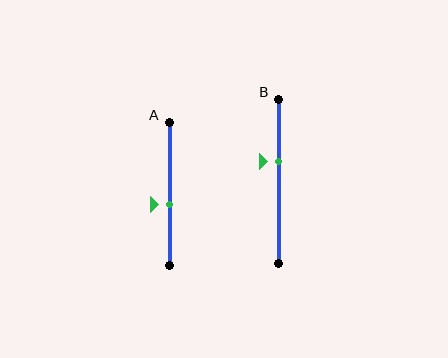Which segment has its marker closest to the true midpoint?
Segment A has its marker closest to the true midpoint.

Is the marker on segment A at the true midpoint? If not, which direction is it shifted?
No, the marker on segment A is shifted downward by about 8% of the segment length.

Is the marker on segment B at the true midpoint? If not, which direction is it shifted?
No, the marker on segment B is shifted upward by about 12% of the segment length.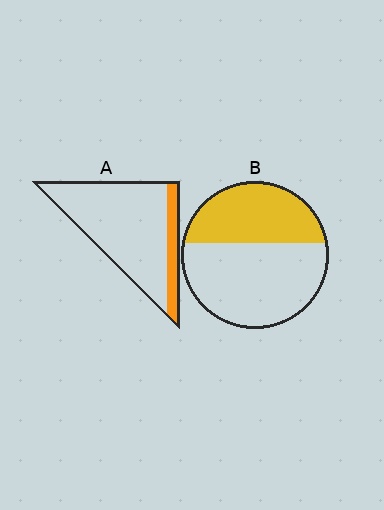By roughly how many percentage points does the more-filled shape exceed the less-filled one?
By roughly 25 percentage points (B over A).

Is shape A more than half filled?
No.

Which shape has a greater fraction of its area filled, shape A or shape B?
Shape B.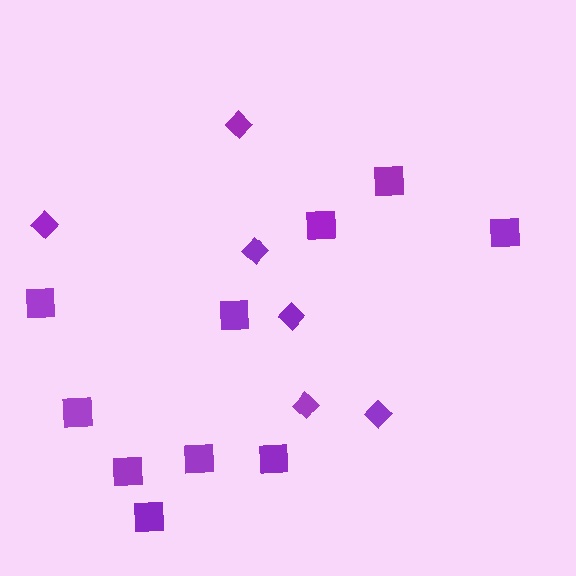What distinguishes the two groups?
There are 2 groups: one group of diamonds (6) and one group of squares (10).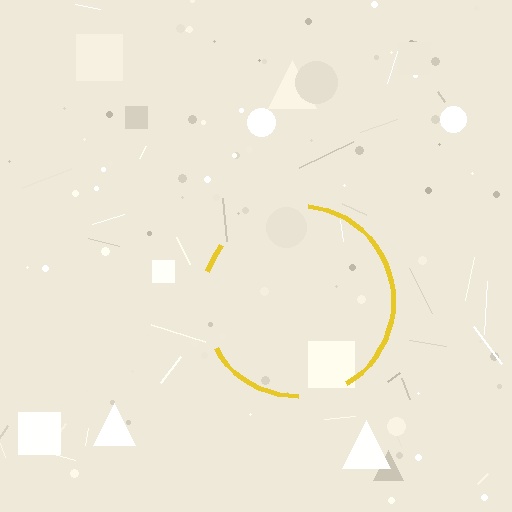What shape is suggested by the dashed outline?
The dashed outline suggests a circle.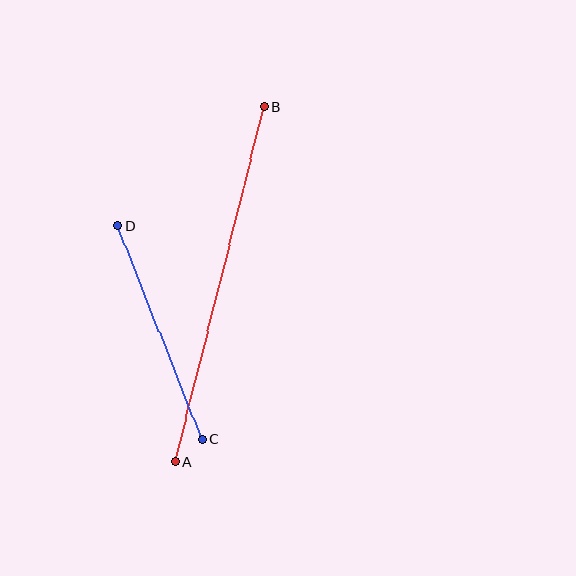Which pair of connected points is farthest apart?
Points A and B are farthest apart.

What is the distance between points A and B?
The distance is approximately 366 pixels.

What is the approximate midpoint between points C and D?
The midpoint is at approximately (160, 332) pixels.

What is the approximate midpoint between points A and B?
The midpoint is at approximately (220, 284) pixels.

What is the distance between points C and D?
The distance is approximately 230 pixels.